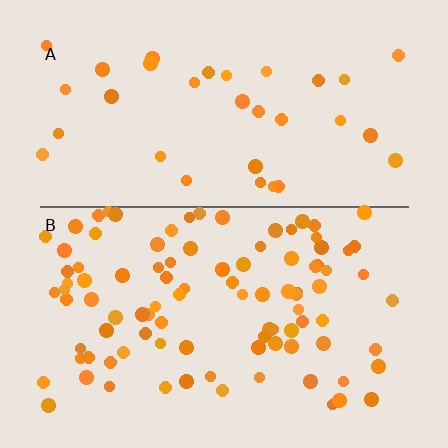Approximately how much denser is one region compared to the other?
Approximately 2.9× — region B over region A.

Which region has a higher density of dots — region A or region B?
B (the bottom).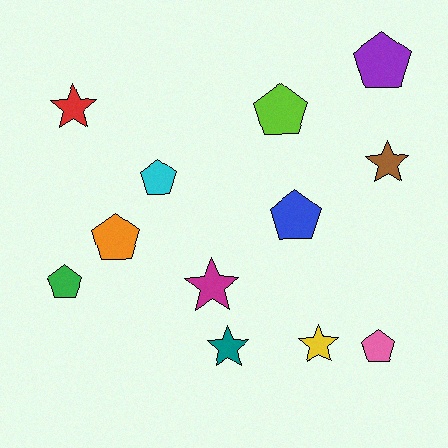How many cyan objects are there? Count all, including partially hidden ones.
There is 1 cyan object.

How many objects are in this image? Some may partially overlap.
There are 12 objects.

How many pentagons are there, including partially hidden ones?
There are 7 pentagons.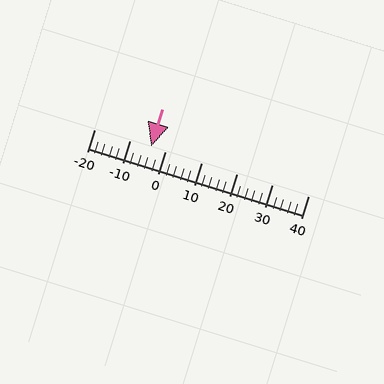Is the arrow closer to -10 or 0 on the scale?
The arrow is closer to 0.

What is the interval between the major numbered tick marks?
The major tick marks are spaced 10 units apart.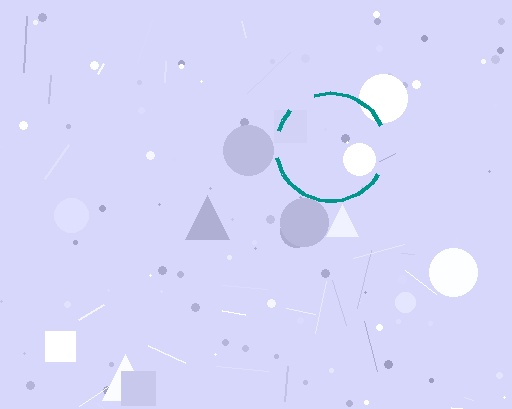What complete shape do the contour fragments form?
The contour fragments form a circle.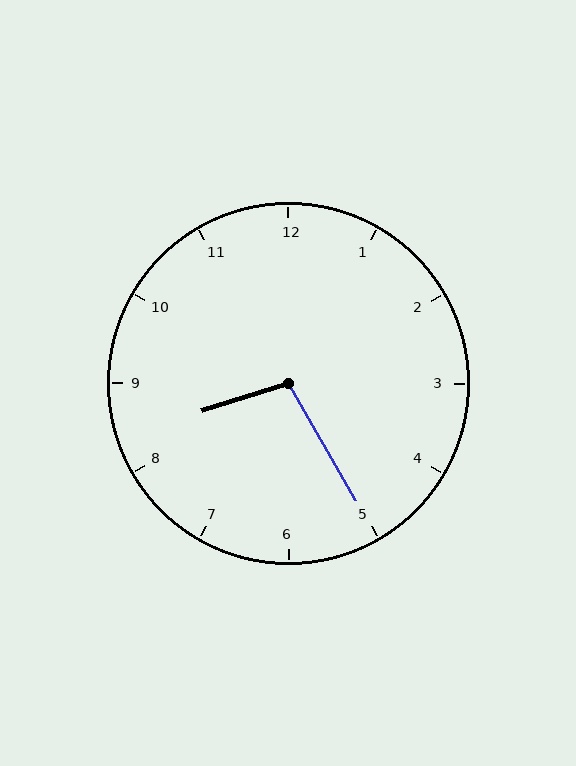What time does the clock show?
8:25.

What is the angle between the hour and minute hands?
Approximately 102 degrees.